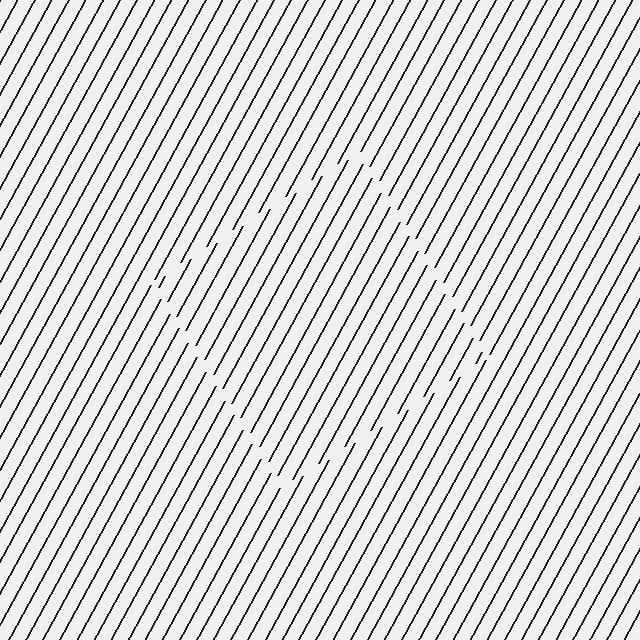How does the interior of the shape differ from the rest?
The interior of the shape contains the same grating, shifted by half a period — the contour is defined by the phase discontinuity where line-ends from the inner and outer gratings abut.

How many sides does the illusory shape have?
4 sides — the line-ends trace a square.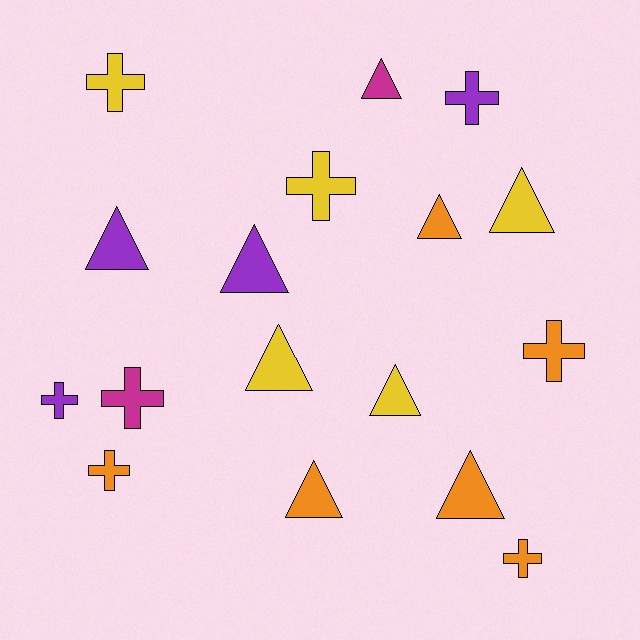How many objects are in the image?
There are 17 objects.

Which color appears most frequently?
Orange, with 6 objects.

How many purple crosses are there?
There are 2 purple crosses.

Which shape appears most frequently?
Triangle, with 9 objects.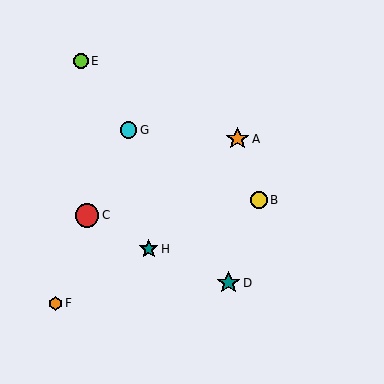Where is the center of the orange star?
The center of the orange star is at (238, 139).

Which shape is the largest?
The red circle (labeled C) is the largest.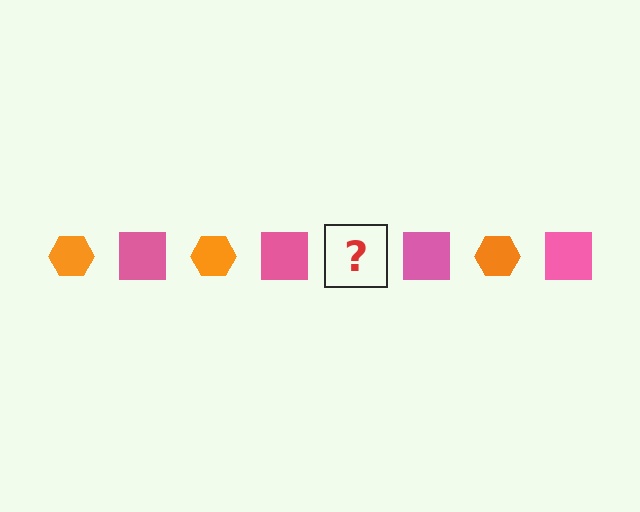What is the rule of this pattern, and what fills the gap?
The rule is that the pattern alternates between orange hexagon and pink square. The gap should be filled with an orange hexagon.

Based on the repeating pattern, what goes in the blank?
The blank should be an orange hexagon.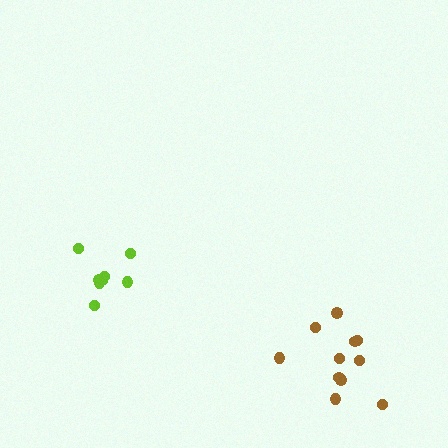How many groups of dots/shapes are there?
There are 2 groups.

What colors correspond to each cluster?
The clusters are colored: brown, lime.